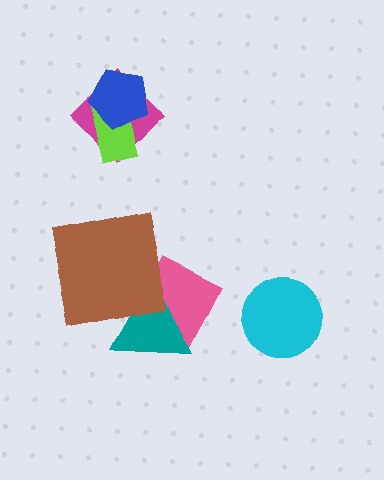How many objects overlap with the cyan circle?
0 objects overlap with the cyan circle.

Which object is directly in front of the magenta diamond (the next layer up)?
The lime rectangle is directly in front of the magenta diamond.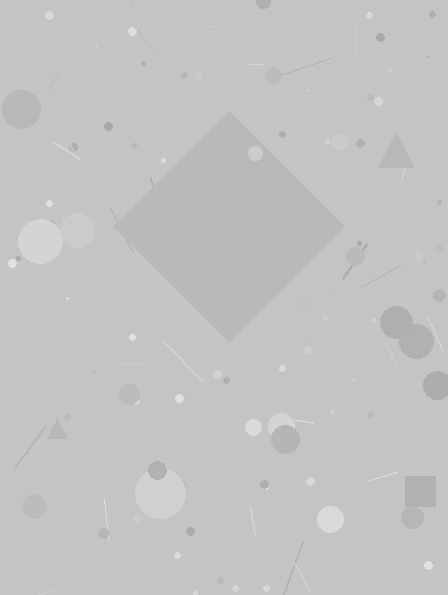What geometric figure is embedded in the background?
A diamond is embedded in the background.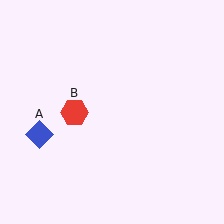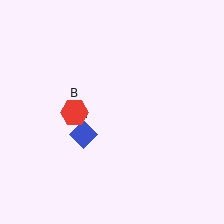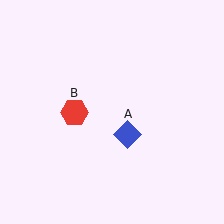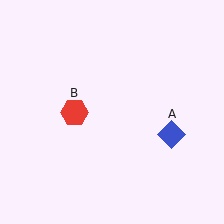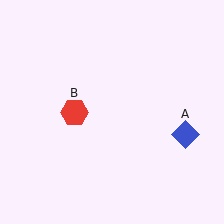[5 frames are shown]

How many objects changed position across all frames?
1 object changed position: blue diamond (object A).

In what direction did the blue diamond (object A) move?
The blue diamond (object A) moved right.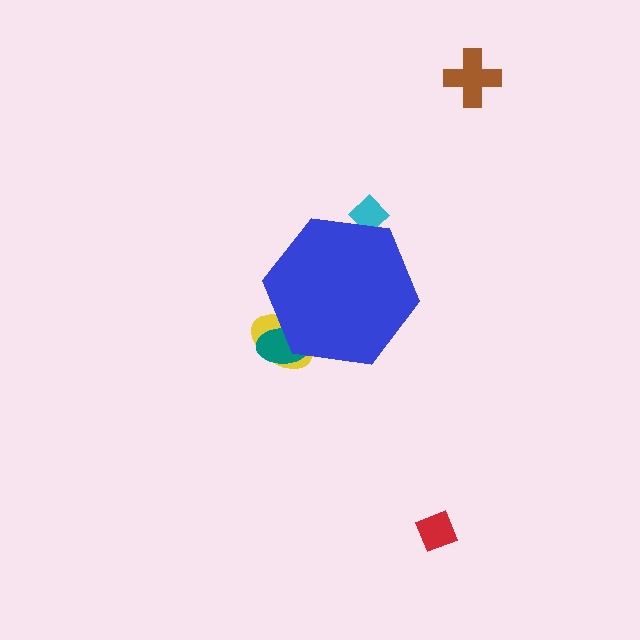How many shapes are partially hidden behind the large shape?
3 shapes are partially hidden.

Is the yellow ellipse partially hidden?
Yes, the yellow ellipse is partially hidden behind the blue hexagon.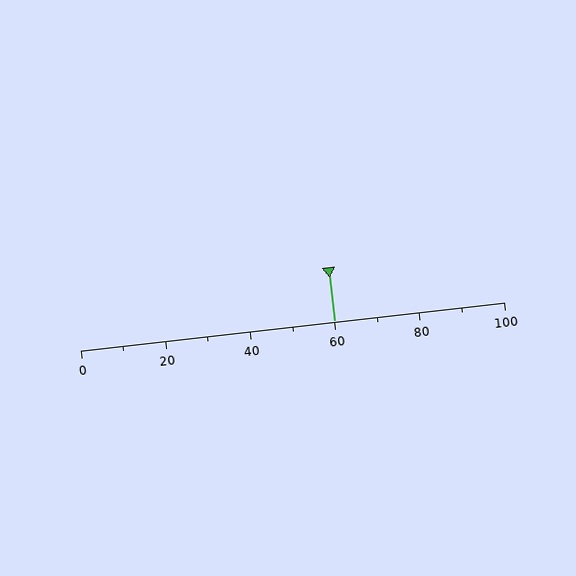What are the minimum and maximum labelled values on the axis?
The axis runs from 0 to 100.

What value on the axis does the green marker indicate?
The marker indicates approximately 60.